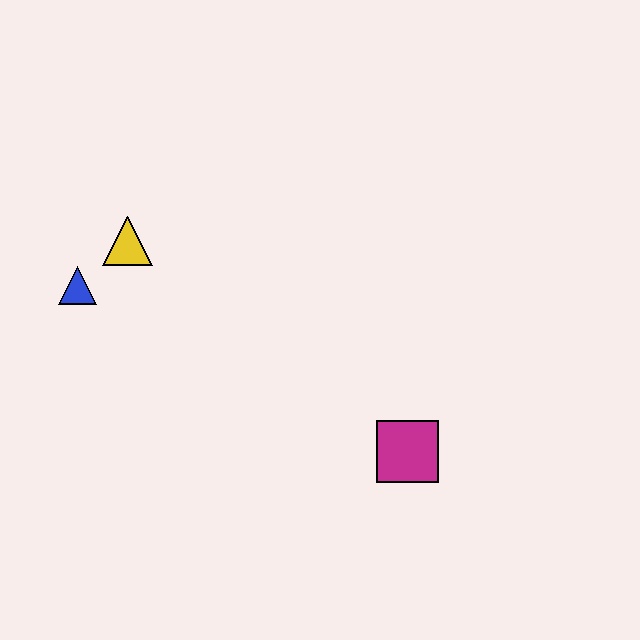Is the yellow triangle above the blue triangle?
Yes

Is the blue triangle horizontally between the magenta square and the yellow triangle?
No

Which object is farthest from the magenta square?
The blue triangle is farthest from the magenta square.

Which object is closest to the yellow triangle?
The blue triangle is closest to the yellow triangle.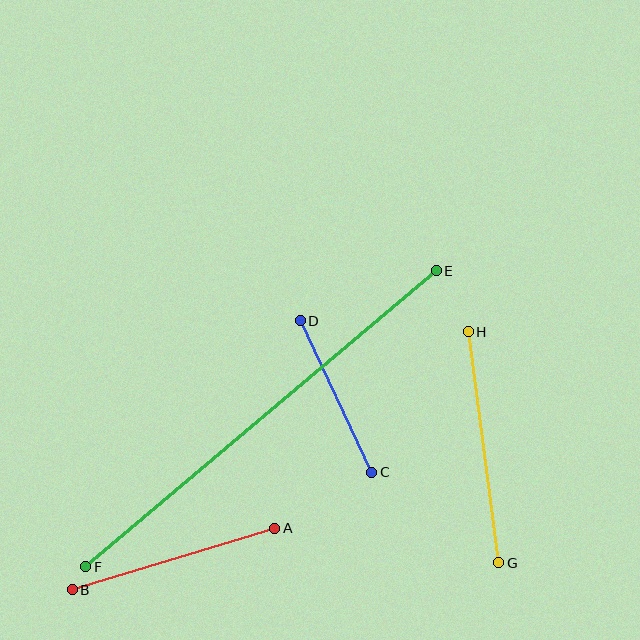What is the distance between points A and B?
The distance is approximately 212 pixels.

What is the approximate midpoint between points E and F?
The midpoint is at approximately (261, 419) pixels.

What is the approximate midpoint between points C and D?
The midpoint is at approximately (336, 396) pixels.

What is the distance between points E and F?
The distance is approximately 459 pixels.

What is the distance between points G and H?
The distance is approximately 233 pixels.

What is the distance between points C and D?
The distance is approximately 167 pixels.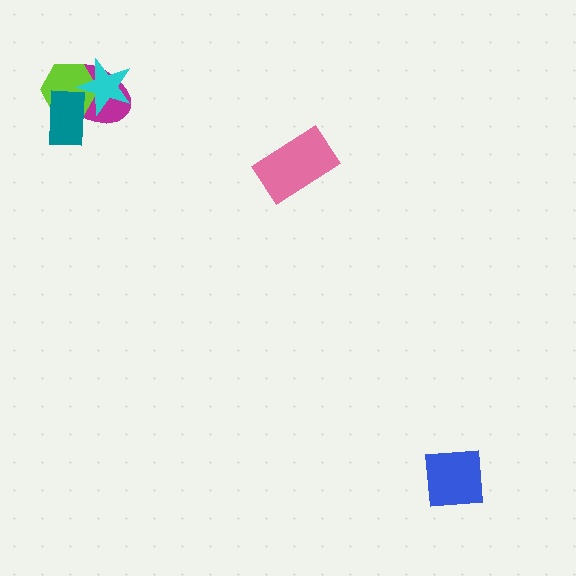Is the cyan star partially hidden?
Yes, it is partially covered by another shape.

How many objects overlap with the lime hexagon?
3 objects overlap with the lime hexagon.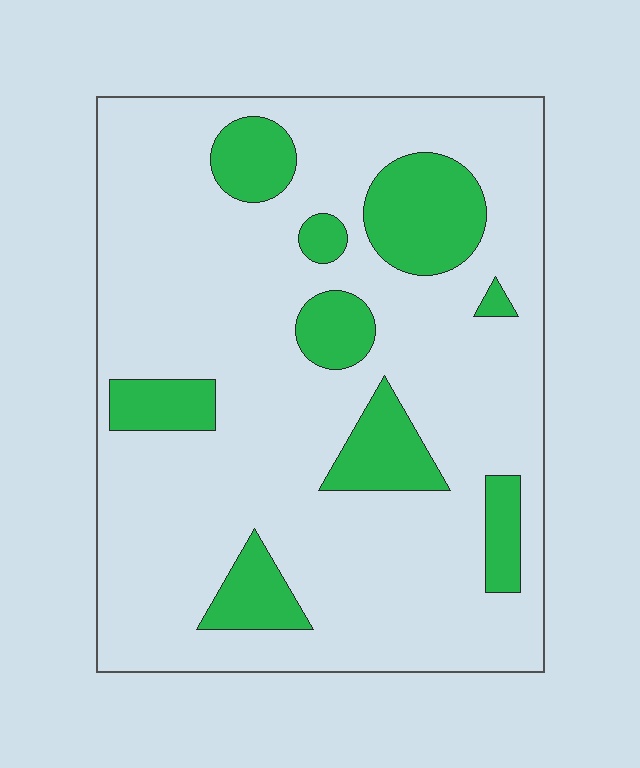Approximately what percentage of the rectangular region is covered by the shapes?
Approximately 20%.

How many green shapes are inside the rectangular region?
9.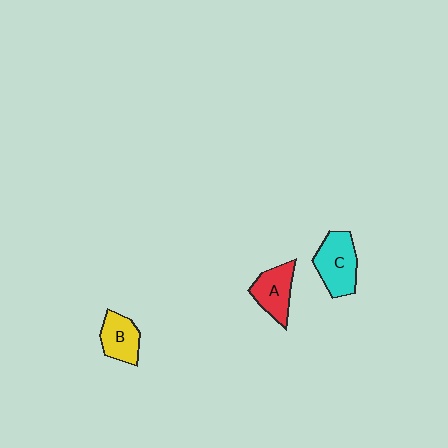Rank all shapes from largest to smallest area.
From largest to smallest: C (cyan), A (red), B (yellow).